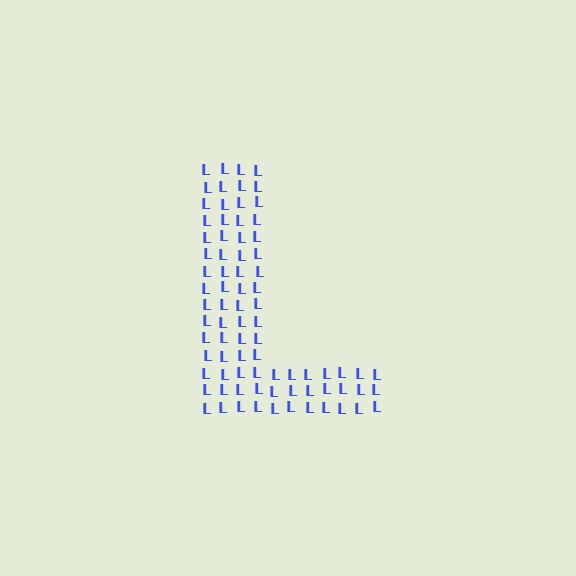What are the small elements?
The small elements are letter L's.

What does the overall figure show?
The overall figure shows the letter L.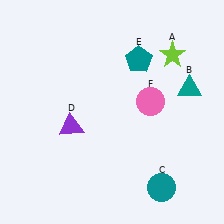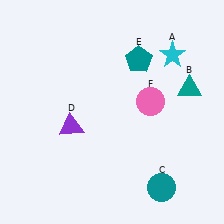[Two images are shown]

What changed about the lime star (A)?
In Image 1, A is lime. In Image 2, it changed to cyan.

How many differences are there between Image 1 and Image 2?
There is 1 difference between the two images.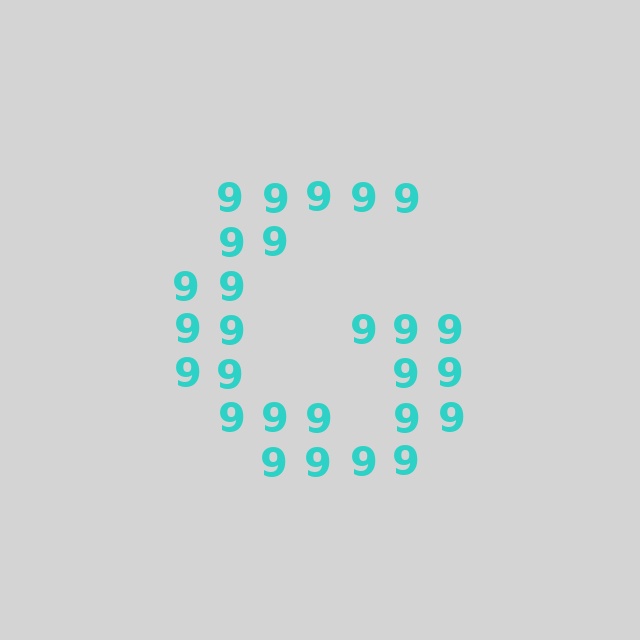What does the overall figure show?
The overall figure shows the letter G.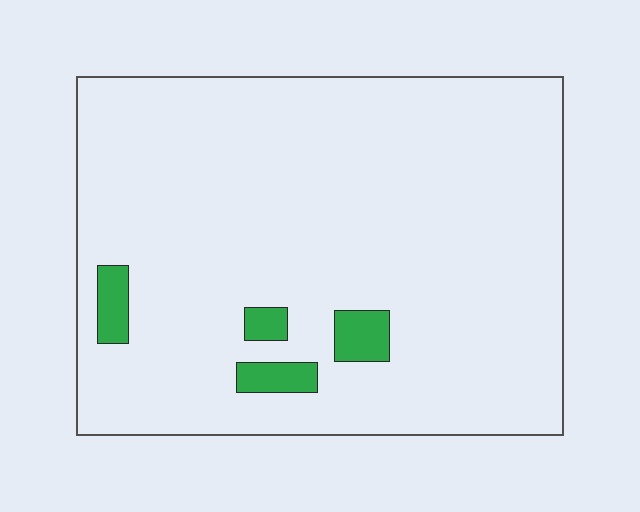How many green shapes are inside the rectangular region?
4.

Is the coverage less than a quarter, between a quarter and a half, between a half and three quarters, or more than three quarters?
Less than a quarter.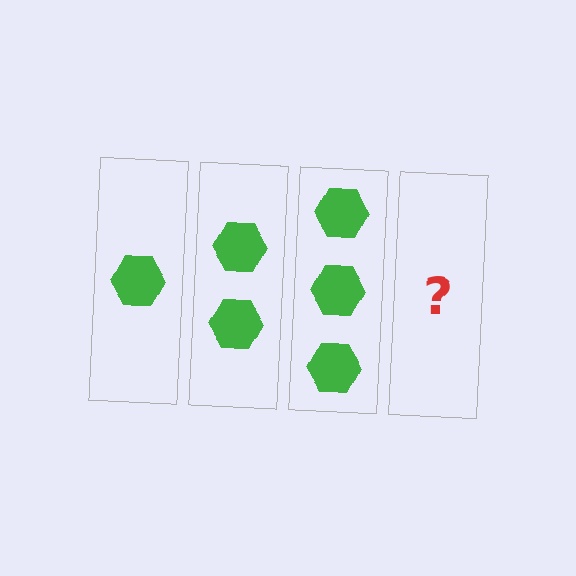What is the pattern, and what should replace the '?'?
The pattern is that each step adds one more hexagon. The '?' should be 4 hexagons.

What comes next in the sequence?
The next element should be 4 hexagons.